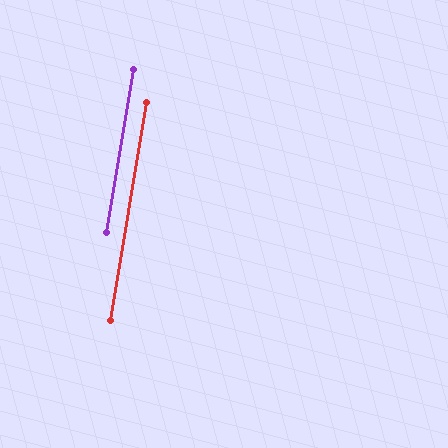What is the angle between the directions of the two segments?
Approximately 0 degrees.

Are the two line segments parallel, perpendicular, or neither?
Parallel — their directions differ by only 0.0°.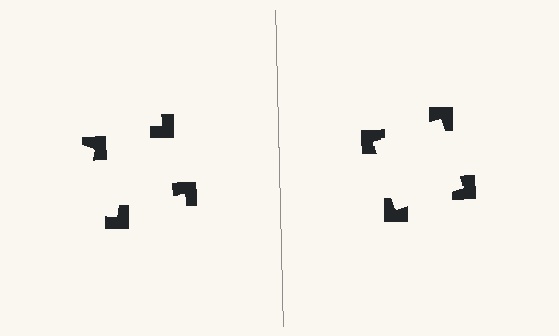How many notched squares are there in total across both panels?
8 — 4 on each side.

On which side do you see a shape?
An illusory square appears on the right side. On the left side the wedge cuts are rotated, so no coherent shape forms.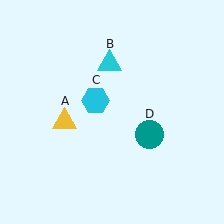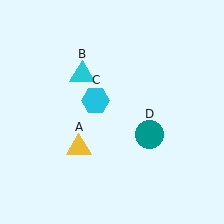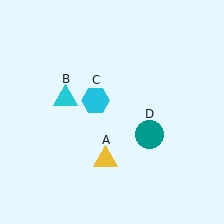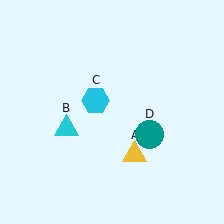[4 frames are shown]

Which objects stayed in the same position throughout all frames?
Cyan hexagon (object C) and teal circle (object D) remained stationary.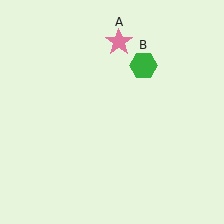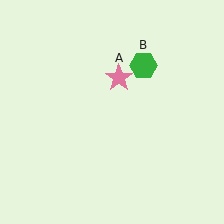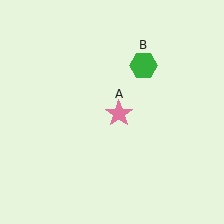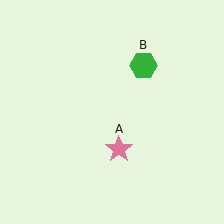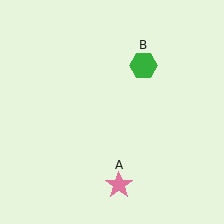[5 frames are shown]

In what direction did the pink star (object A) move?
The pink star (object A) moved down.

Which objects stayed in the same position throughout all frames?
Green hexagon (object B) remained stationary.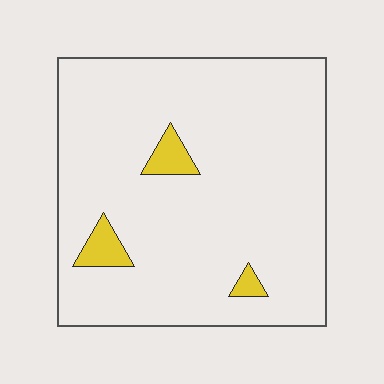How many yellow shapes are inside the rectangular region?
3.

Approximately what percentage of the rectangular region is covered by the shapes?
Approximately 5%.